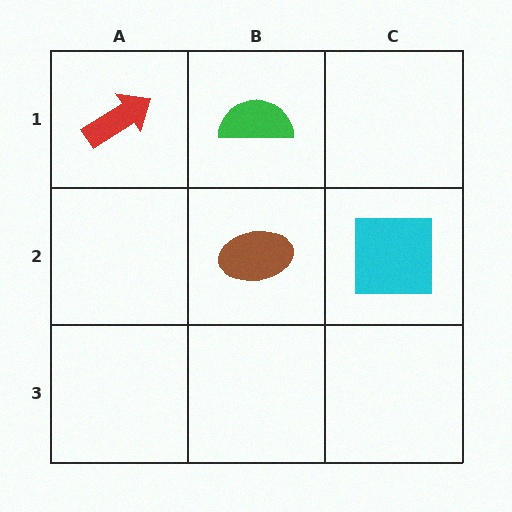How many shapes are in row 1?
2 shapes.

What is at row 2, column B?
A brown ellipse.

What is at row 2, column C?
A cyan square.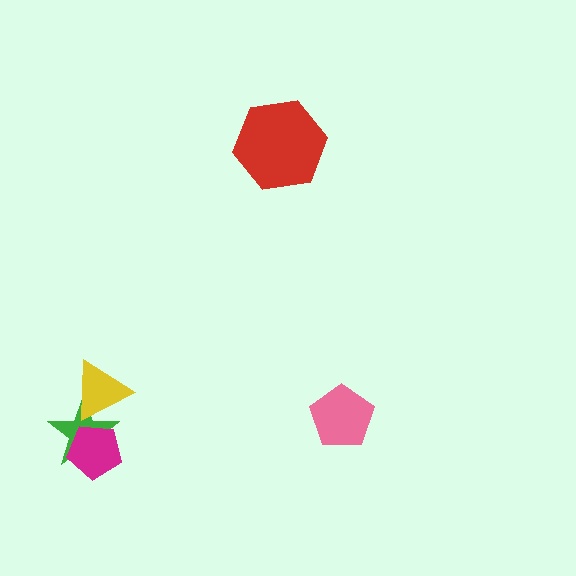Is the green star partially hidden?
Yes, it is partially covered by another shape.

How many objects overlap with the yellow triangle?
1 object overlaps with the yellow triangle.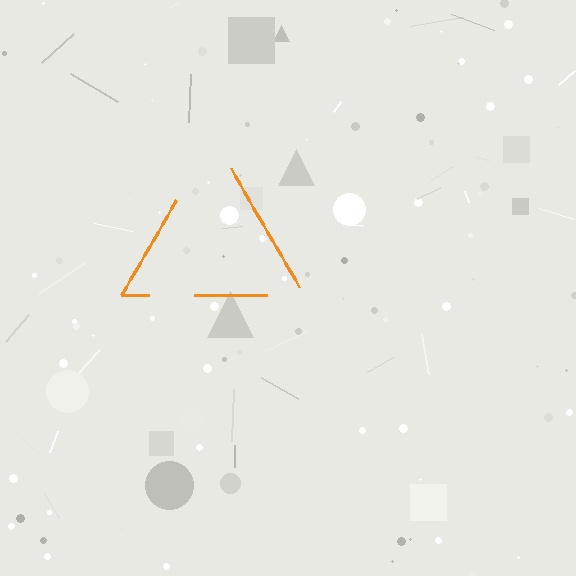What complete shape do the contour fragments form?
The contour fragments form a triangle.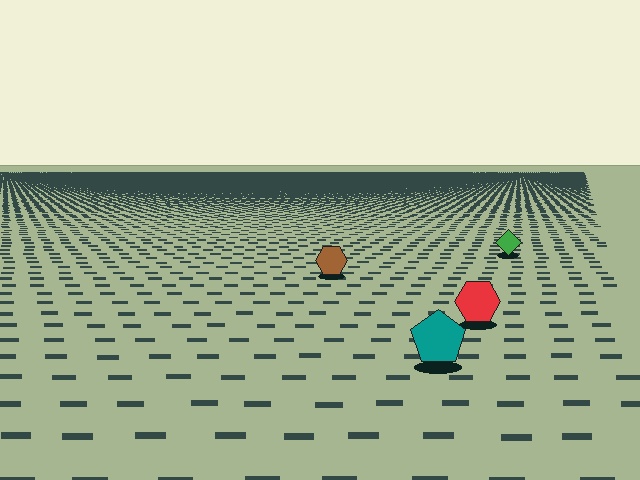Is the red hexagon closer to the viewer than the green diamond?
Yes. The red hexagon is closer — you can tell from the texture gradient: the ground texture is coarser near it.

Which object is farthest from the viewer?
The green diamond is farthest from the viewer. It appears smaller and the ground texture around it is denser.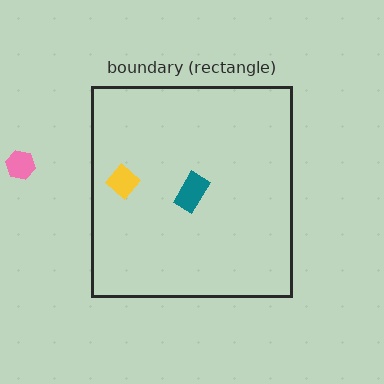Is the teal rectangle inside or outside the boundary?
Inside.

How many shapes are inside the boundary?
2 inside, 1 outside.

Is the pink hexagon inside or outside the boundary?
Outside.